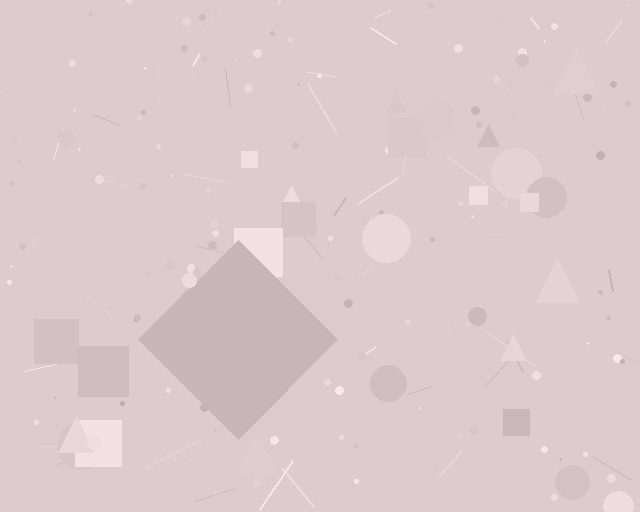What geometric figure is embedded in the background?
A diamond is embedded in the background.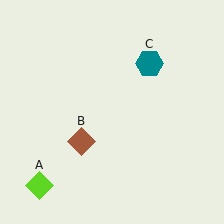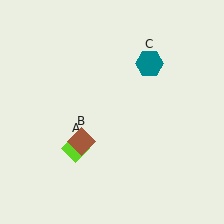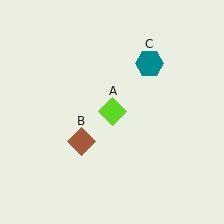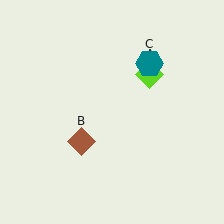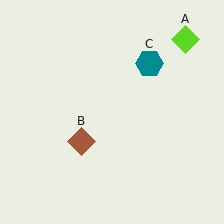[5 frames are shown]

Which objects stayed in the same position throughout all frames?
Brown diamond (object B) and teal hexagon (object C) remained stationary.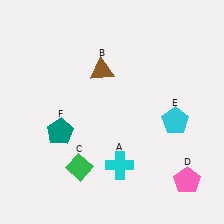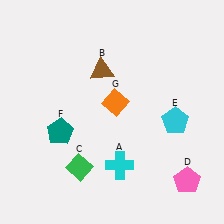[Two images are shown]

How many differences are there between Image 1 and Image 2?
There is 1 difference between the two images.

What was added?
An orange diamond (G) was added in Image 2.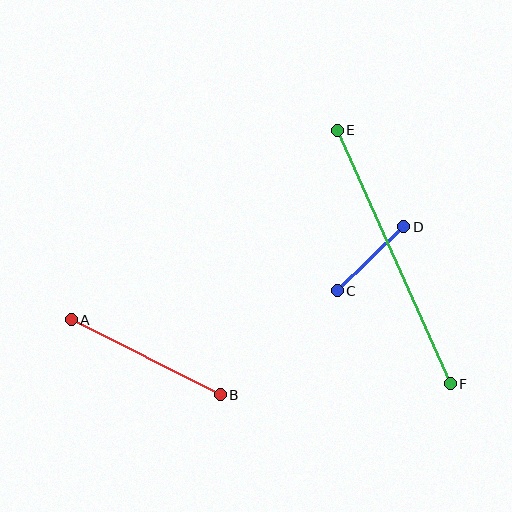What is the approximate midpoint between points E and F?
The midpoint is at approximately (394, 257) pixels.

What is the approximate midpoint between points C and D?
The midpoint is at approximately (370, 259) pixels.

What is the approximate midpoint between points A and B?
The midpoint is at approximately (146, 357) pixels.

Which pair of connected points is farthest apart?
Points E and F are farthest apart.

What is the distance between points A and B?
The distance is approximately 167 pixels.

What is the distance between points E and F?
The distance is approximately 277 pixels.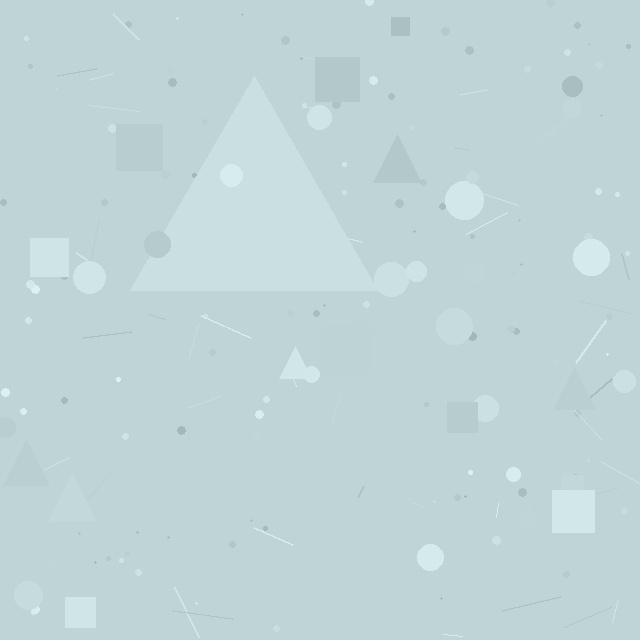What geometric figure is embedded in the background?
A triangle is embedded in the background.